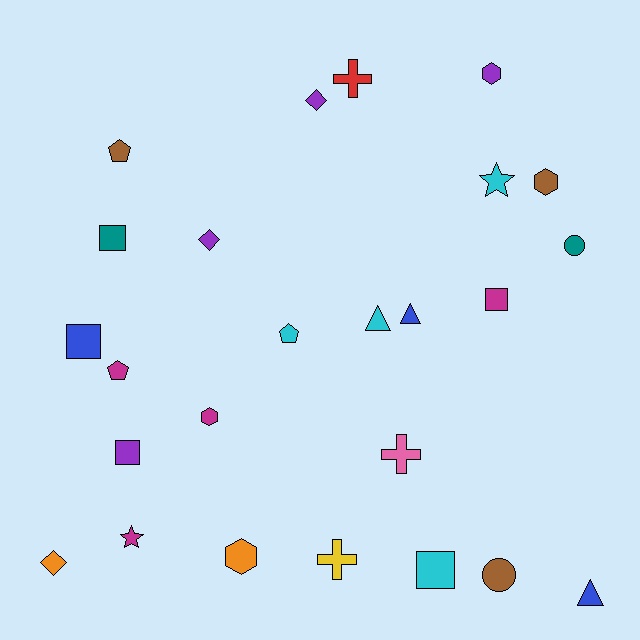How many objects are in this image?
There are 25 objects.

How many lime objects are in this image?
There are no lime objects.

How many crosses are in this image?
There are 3 crosses.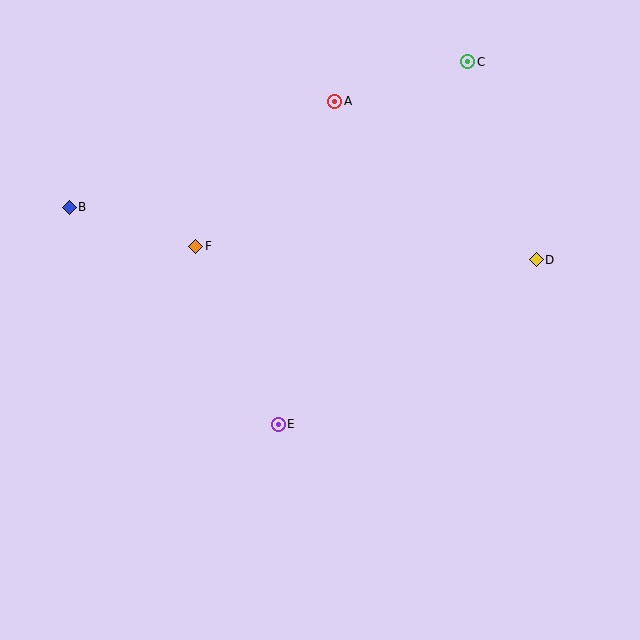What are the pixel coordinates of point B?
Point B is at (69, 207).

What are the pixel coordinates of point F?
Point F is at (196, 246).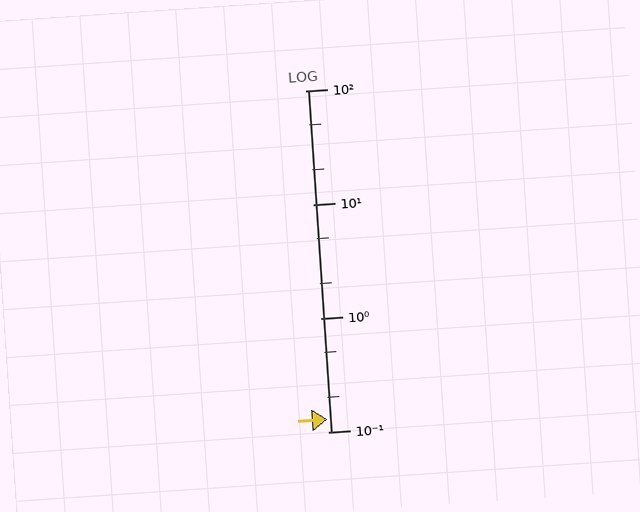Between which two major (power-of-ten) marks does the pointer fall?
The pointer is between 0.1 and 1.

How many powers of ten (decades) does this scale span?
The scale spans 3 decades, from 0.1 to 100.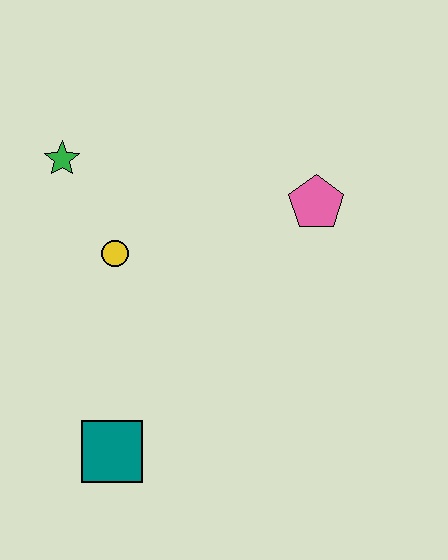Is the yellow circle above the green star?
No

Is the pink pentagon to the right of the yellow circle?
Yes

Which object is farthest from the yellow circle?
The pink pentagon is farthest from the yellow circle.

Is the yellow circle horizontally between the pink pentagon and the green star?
Yes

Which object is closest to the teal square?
The yellow circle is closest to the teal square.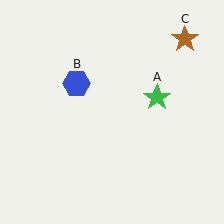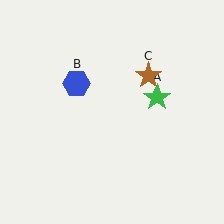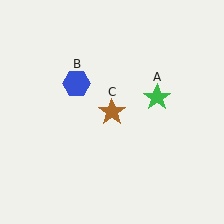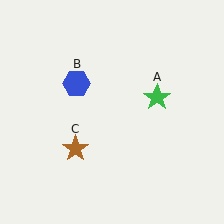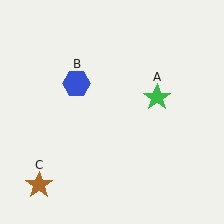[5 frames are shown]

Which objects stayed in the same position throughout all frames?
Green star (object A) and blue hexagon (object B) remained stationary.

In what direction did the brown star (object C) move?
The brown star (object C) moved down and to the left.